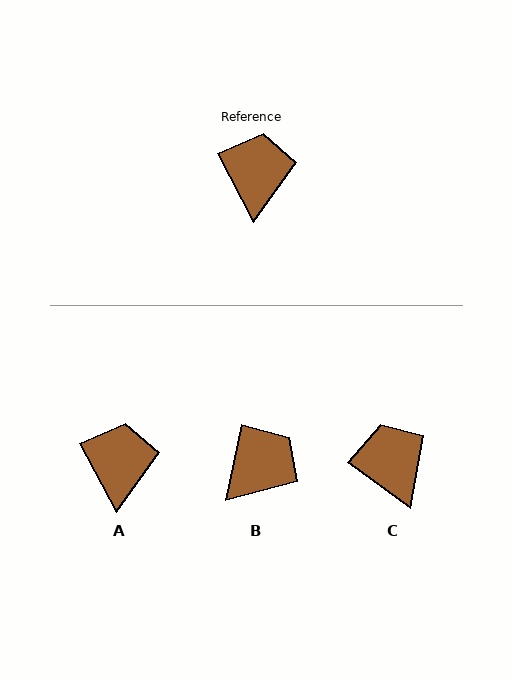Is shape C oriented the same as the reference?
No, it is off by about 26 degrees.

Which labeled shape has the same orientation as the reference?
A.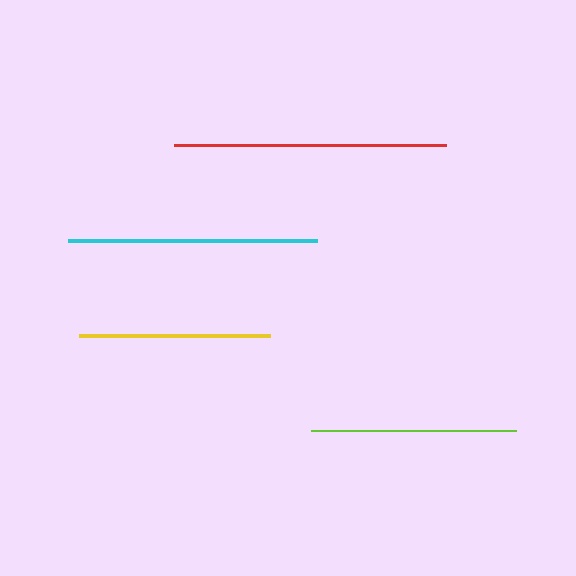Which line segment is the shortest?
The yellow line is the shortest at approximately 190 pixels.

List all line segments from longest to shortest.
From longest to shortest: red, cyan, lime, yellow.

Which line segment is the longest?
The red line is the longest at approximately 272 pixels.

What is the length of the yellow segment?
The yellow segment is approximately 190 pixels long.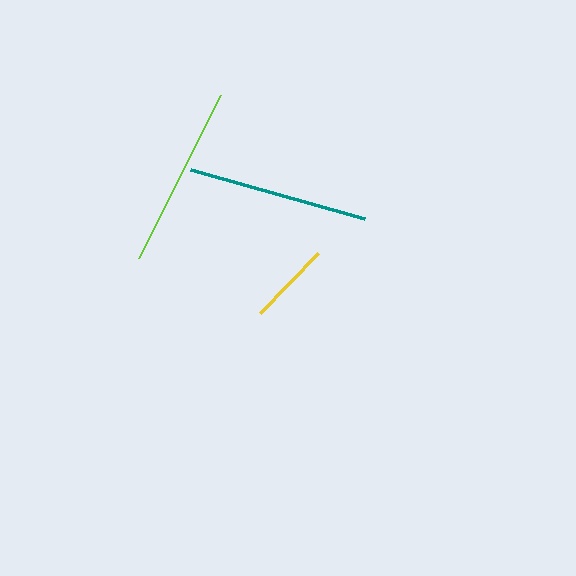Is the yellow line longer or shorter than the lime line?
The lime line is longer than the yellow line.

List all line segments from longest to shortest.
From longest to shortest: lime, teal, yellow.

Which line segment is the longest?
The lime line is the longest at approximately 183 pixels.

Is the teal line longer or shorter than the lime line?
The lime line is longer than the teal line.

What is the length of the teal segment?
The teal segment is approximately 180 pixels long.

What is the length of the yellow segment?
The yellow segment is approximately 83 pixels long.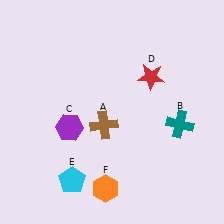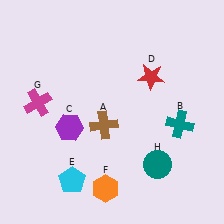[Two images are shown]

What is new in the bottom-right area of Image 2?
A teal circle (H) was added in the bottom-right area of Image 2.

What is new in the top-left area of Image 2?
A magenta cross (G) was added in the top-left area of Image 2.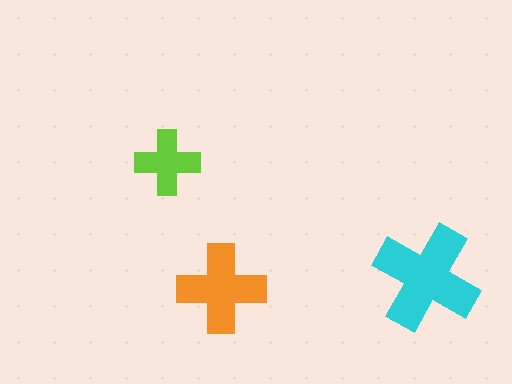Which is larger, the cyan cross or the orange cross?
The cyan one.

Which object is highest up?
The lime cross is topmost.